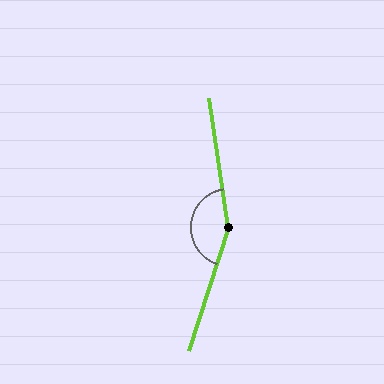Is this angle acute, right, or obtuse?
It is obtuse.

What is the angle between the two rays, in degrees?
Approximately 153 degrees.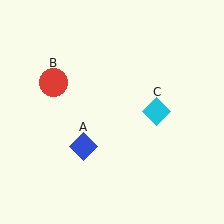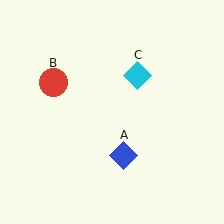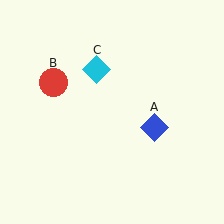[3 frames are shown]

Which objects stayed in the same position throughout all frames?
Red circle (object B) remained stationary.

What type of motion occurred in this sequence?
The blue diamond (object A), cyan diamond (object C) rotated counterclockwise around the center of the scene.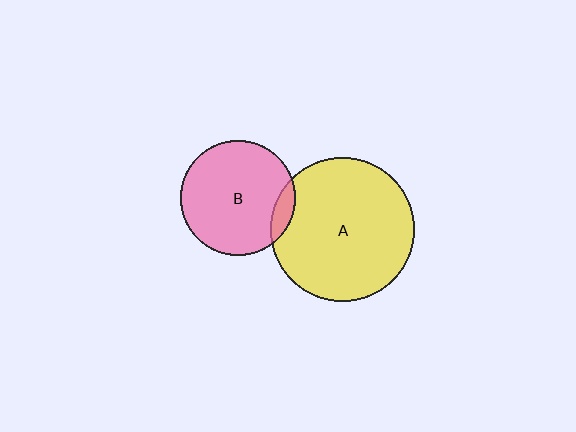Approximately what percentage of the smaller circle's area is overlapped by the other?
Approximately 10%.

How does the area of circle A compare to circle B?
Approximately 1.6 times.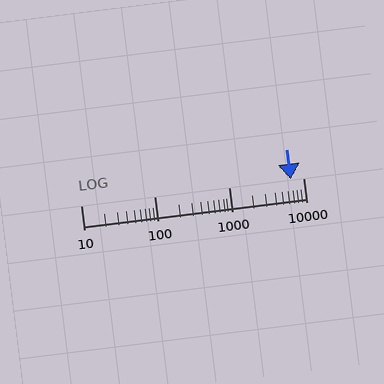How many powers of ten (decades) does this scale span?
The scale spans 3 decades, from 10 to 10000.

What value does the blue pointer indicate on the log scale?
The pointer indicates approximately 6800.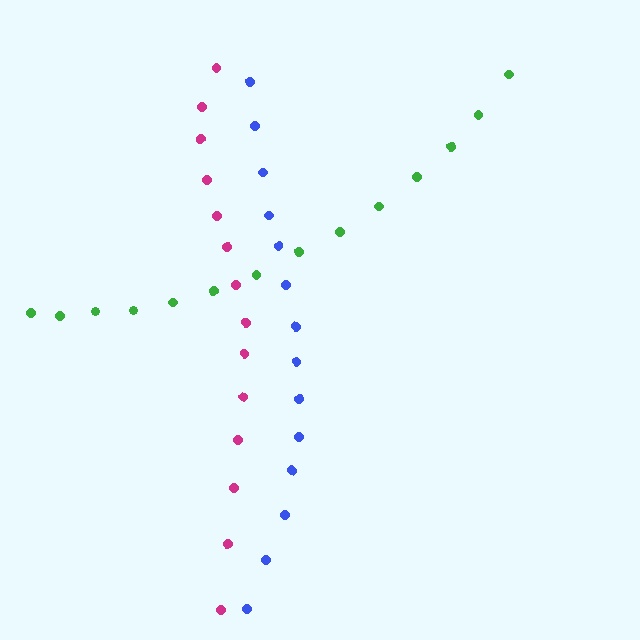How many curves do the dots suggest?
There are 3 distinct paths.